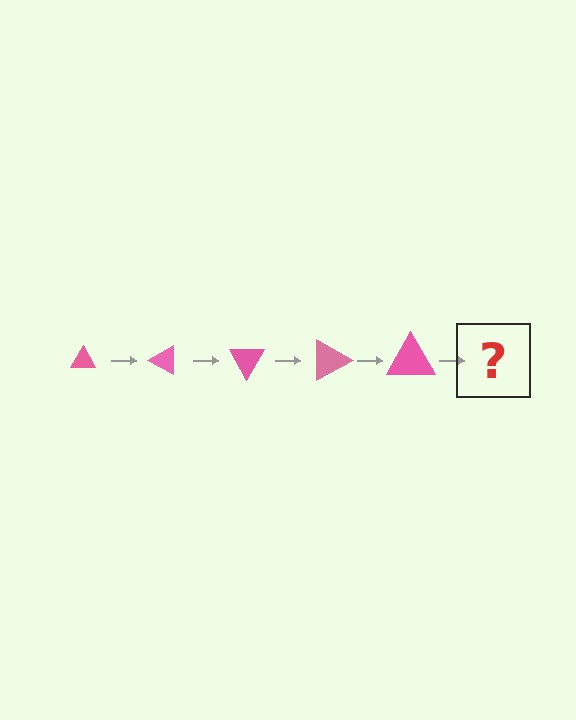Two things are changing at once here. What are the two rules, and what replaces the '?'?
The two rules are that the triangle grows larger each step and it rotates 30 degrees each step. The '?' should be a triangle, larger than the previous one and rotated 150 degrees from the start.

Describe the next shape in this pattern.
It should be a triangle, larger than the previous one and rotated 150 degrees from the start.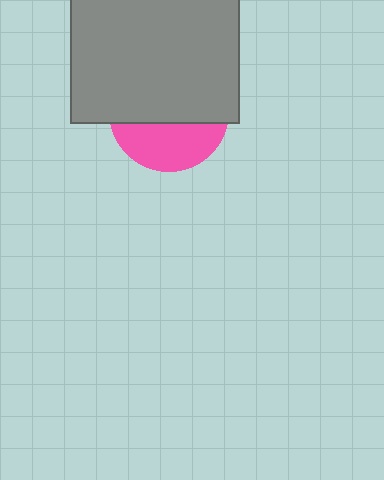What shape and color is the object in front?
The object in front is a gray square.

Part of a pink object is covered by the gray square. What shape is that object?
It is a circle.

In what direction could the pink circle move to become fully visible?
The pink circle could move down. That would shift it out from behind the gray square entirely.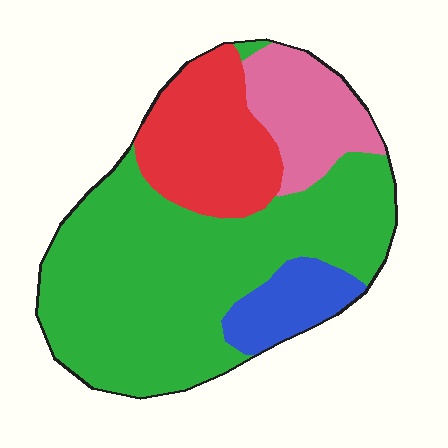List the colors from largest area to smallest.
From largest to smallest: green, red, pink, blue.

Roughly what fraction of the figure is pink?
Pink takes up about one eighth (1/8) of the figure.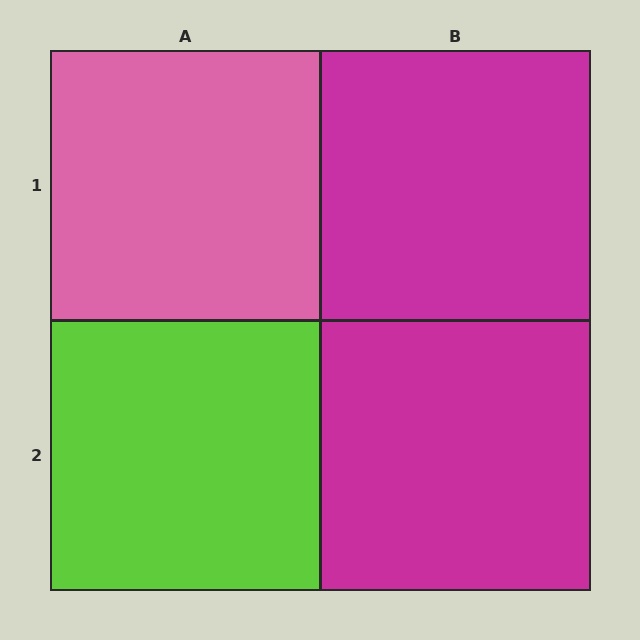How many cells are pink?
1 cell is pink.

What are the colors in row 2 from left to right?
Lime, magenta.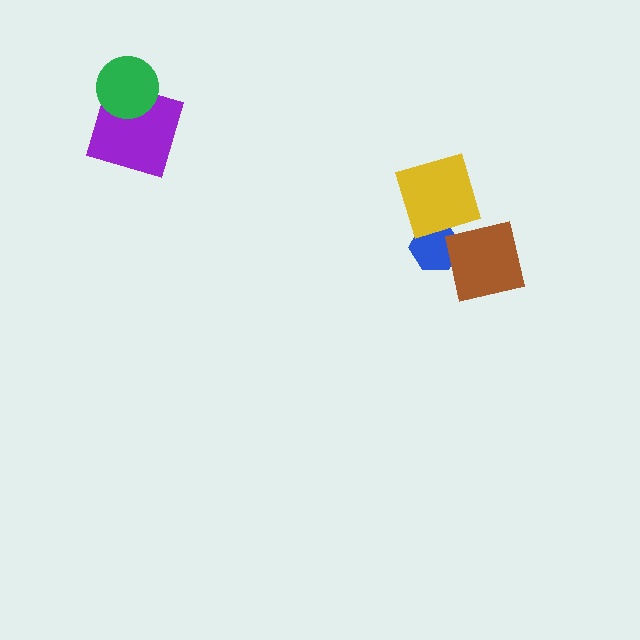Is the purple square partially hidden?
Yes, it is partially covered by another shape.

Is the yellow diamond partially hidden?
No, no other shape covers it.